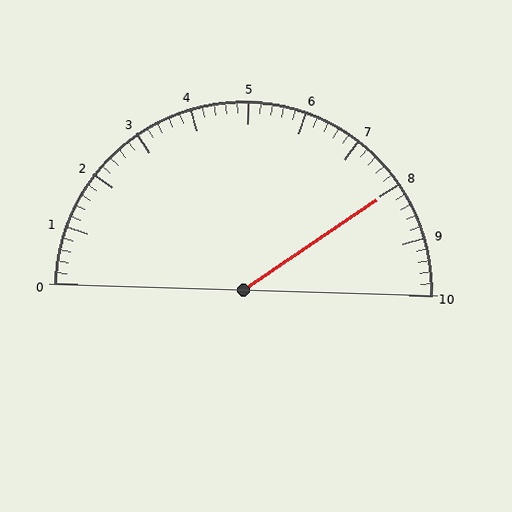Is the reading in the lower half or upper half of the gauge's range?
The reading is in the upper half of the range (0 to 10).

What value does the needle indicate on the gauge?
The needle indicates approximately 8.0.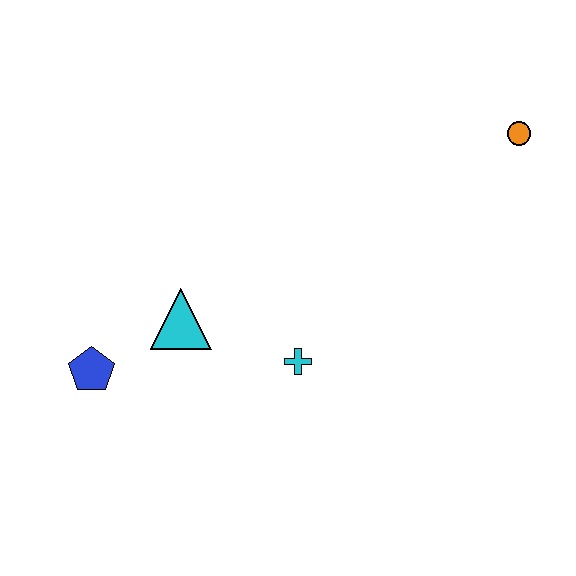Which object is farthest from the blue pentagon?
The orange circle is farthest from the blue pentagon.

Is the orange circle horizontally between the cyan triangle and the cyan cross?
No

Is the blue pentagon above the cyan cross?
No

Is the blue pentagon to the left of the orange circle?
Yes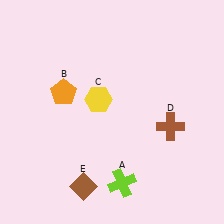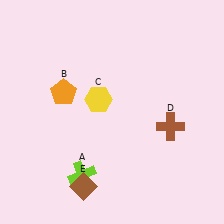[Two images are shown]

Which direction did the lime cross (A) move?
The lime cross (A) moved left.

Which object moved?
The lime cross (A) moved left.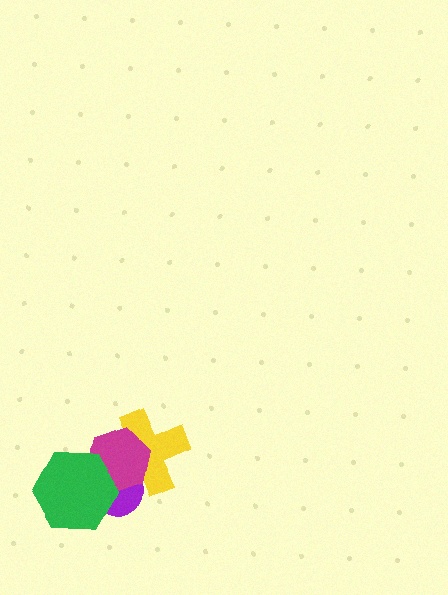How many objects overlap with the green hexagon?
2 objects overlap with the green hexagon.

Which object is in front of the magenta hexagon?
The green hexagon is in front of the magenta hexagon.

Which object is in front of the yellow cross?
The magenta hexagon is in front of the yellow cross.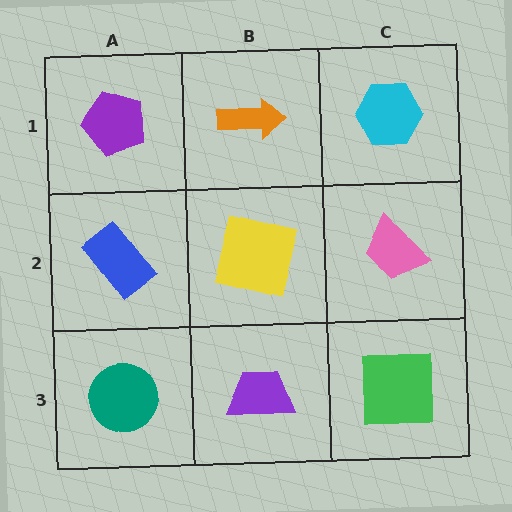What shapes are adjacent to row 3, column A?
A blue rectangle (row 2, column A), a purple trapezoid (row 3, column B).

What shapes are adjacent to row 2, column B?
An orange arrow (row 1, column B), a purple trapezoid (row 3, column B), a blue rectangle (row 2, column A), a pink trapezoid (row 2, column C).